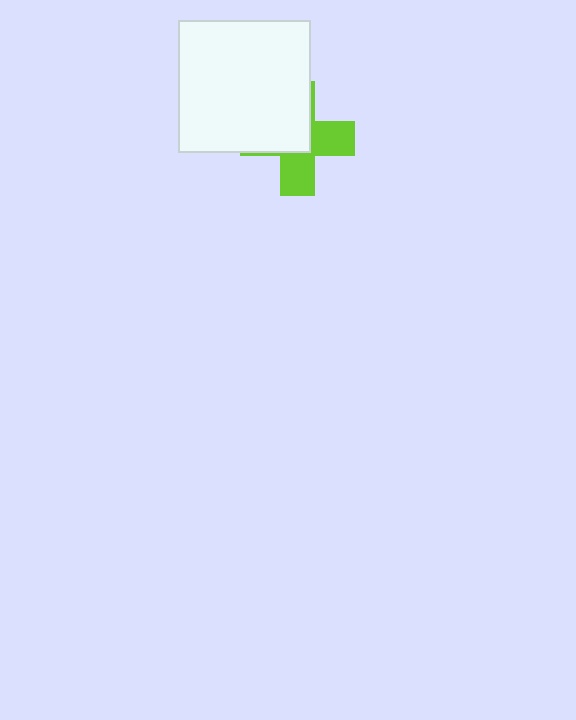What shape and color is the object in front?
The object in front is a white square.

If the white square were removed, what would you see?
You would see the complete lime cross.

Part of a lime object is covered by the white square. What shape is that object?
It is a cross.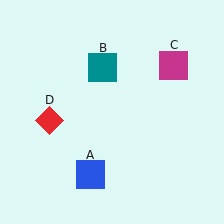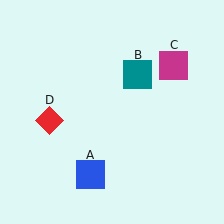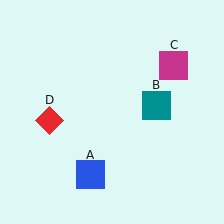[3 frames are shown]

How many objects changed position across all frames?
1 object changed position: teal square (object B).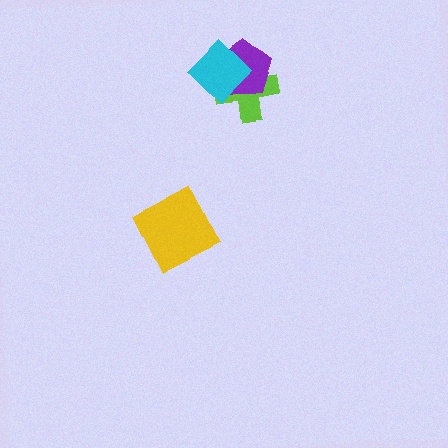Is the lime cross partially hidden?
Yes, it is partially covered by another shape.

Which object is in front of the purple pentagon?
The cyan diamond is in front of the purple pentagon.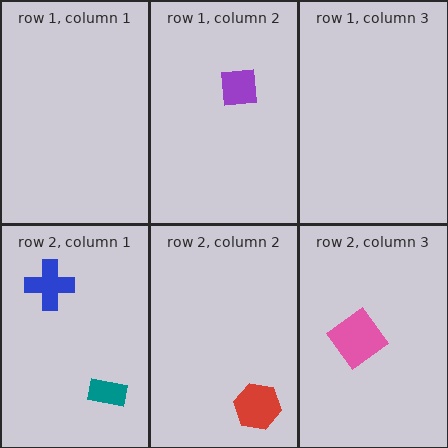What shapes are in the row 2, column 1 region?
The teal rectangle, the blue cross.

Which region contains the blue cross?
The row 2, column 1 region.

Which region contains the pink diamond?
The row 2, column 3 region.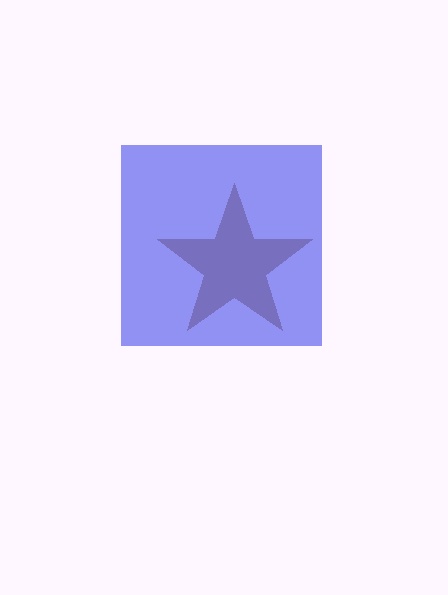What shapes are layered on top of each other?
The layered shapes are: a brown star, a blue square.